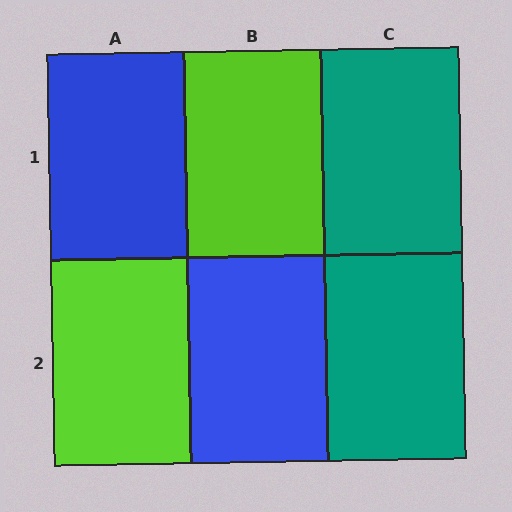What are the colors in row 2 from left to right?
Lime, blue, teal.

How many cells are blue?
2 cells are blue.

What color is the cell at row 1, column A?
Blue.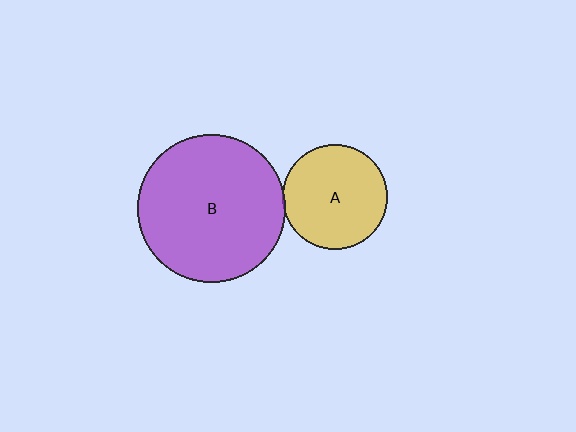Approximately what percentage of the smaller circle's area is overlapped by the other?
Approximately 5%.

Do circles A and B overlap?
Yes.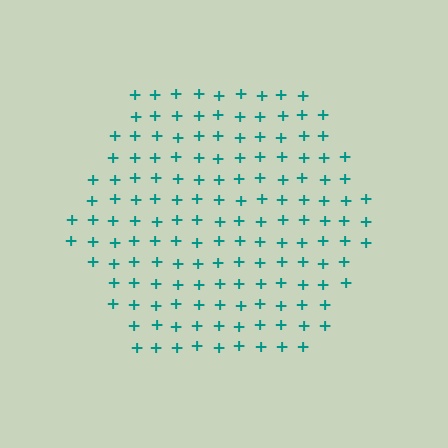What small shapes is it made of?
It is made of small plus signs.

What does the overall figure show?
The overall figure shows a hexagon.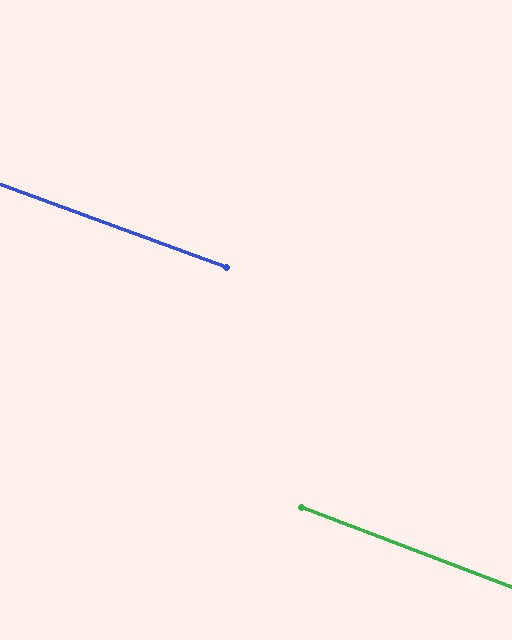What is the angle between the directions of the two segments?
Approximately 1 degree.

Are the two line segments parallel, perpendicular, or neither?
Parallel — their directions differ by only 0.6°.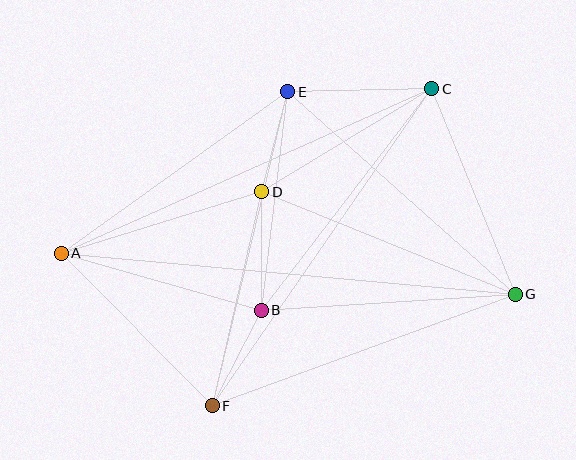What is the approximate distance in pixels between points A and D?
The distance between A and D is approximately 210 pixels.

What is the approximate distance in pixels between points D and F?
The distance between D and F is approximately 220 pixels.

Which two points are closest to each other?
Points D and E are closest to each other.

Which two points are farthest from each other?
Points A and G are farthest from each other.